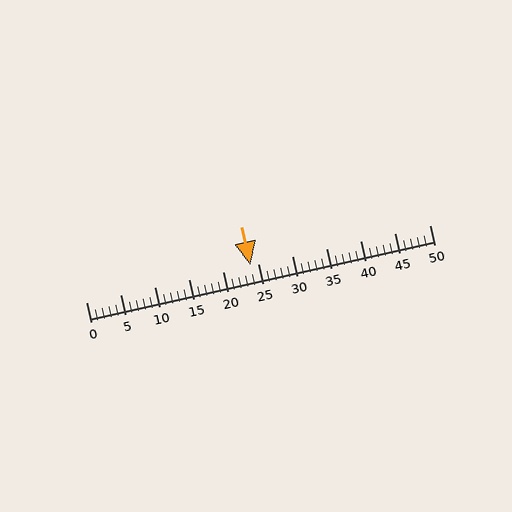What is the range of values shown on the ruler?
The ruler shows values from 0 to 50.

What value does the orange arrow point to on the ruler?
The orange arrow points to approximately 24.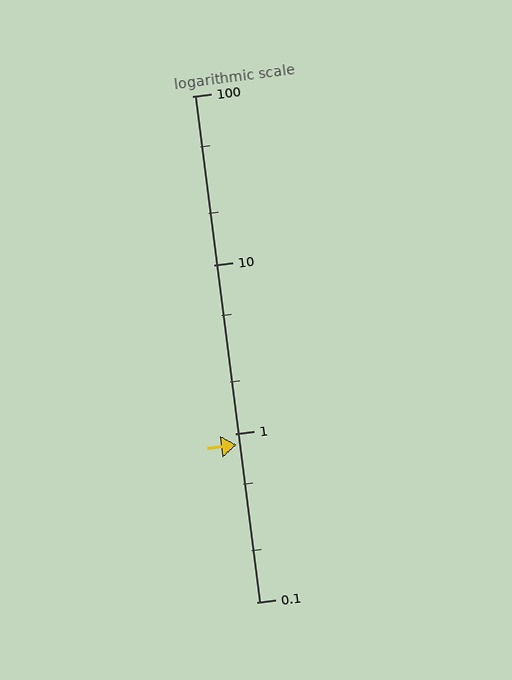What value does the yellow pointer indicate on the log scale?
The pointer indicates approximately 0.85.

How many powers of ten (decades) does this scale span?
The scale spans 3 decades, from 0.1 to 100.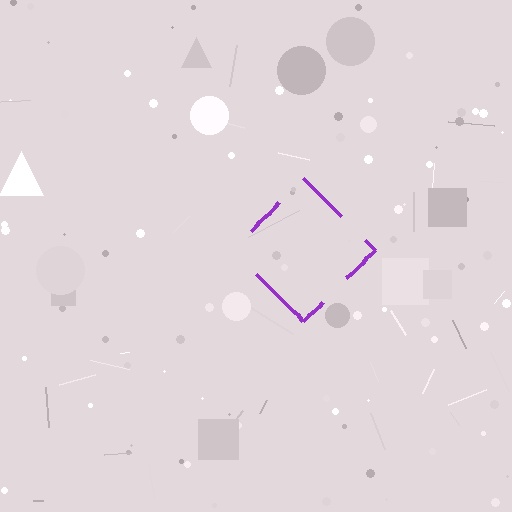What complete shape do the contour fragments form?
The contour fragments form a diamond.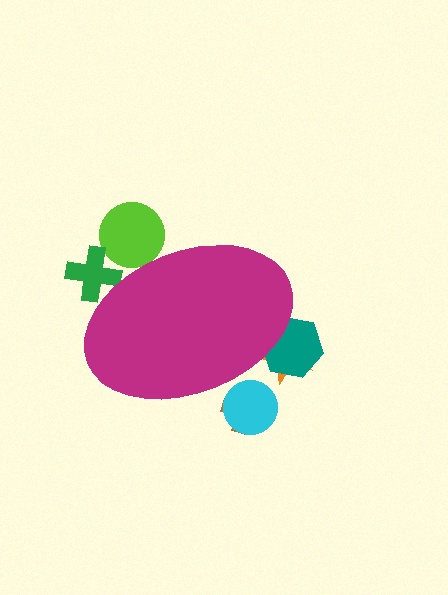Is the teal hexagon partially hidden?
Yes, the teal hexagon is partially hidden behind the magenta ellipse.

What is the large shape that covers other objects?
A magenta ellipse.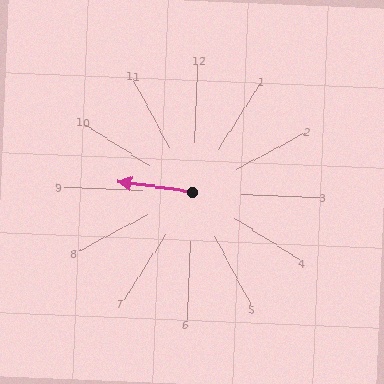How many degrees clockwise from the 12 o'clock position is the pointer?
Approximately 276 degrees.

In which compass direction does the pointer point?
West.